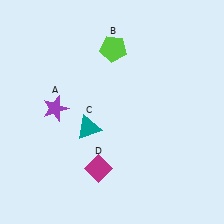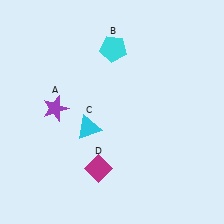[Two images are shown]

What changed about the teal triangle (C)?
In Image 1, C is teal. In Image 2, it changed to cyan.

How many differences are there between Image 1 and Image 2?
There are 2 differences between the two images.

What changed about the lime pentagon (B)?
In Image 1, B is lime. In Image 2, it changed to cyan.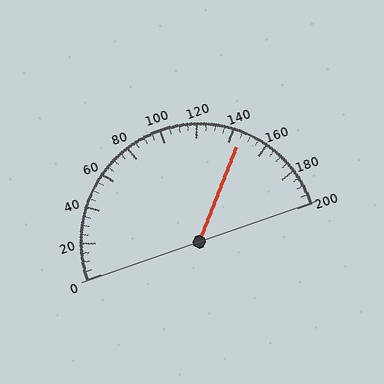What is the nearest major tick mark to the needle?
The nearest major tick mark is 140.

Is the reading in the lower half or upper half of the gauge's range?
The reading is in the upper half of the range (0 to 200).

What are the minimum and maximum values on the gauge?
The gauge ranges from 0 to 200.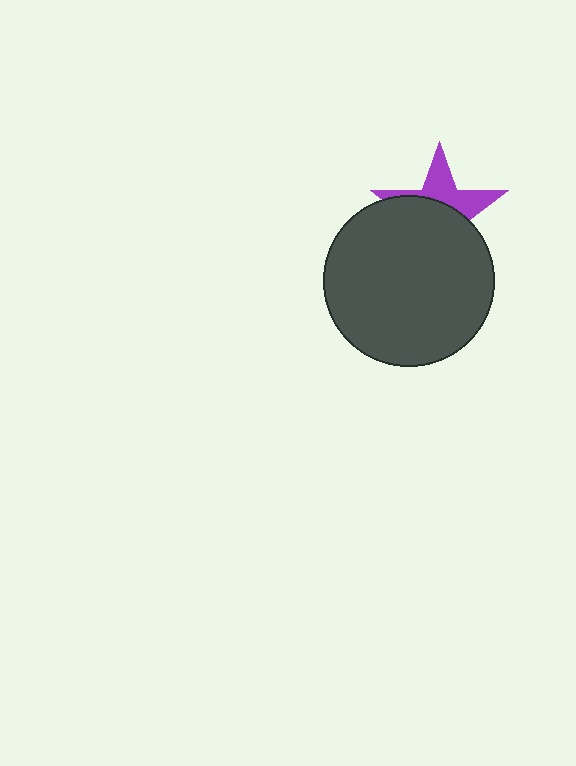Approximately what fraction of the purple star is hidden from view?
Roughly 60% of the purple star is hidden behind the dark gray circle.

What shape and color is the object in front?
The object in front is a dark gray circle.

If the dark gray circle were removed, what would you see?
You would see the complete purple star.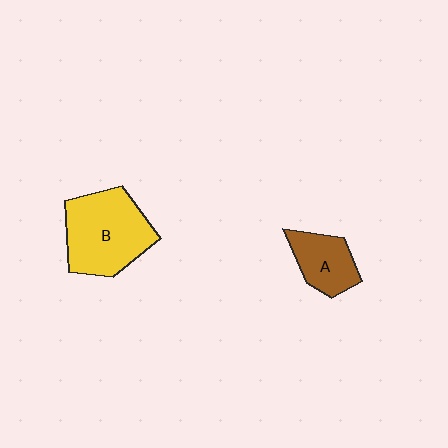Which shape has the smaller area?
Shape A (brown).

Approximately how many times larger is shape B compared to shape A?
Approximately 1.9 times.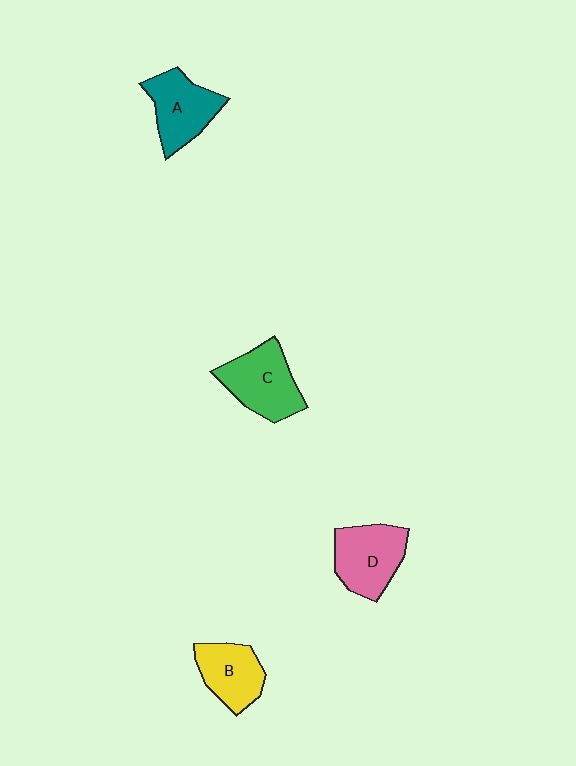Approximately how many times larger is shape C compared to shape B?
Approximately 1.2 times.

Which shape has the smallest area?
Shape B (yellow).